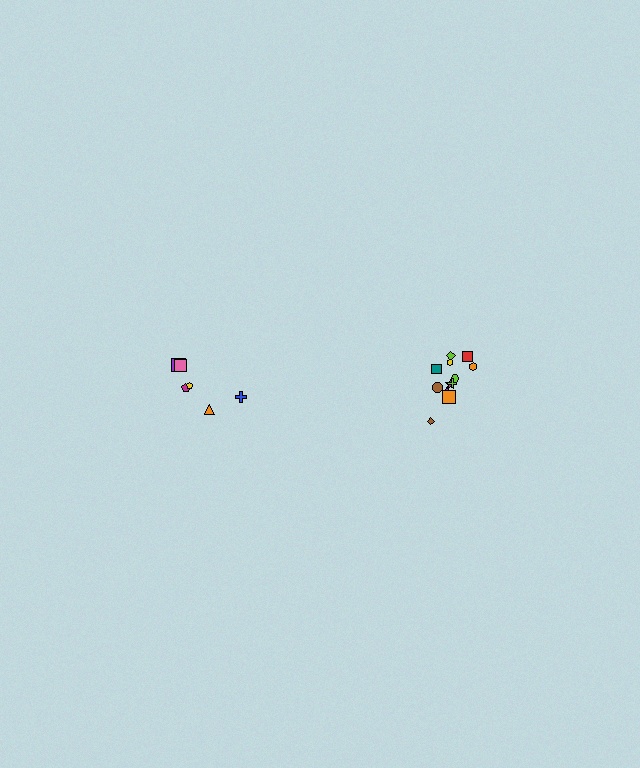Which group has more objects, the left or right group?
The right group.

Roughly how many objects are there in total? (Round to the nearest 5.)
Roughly 20 objects in total.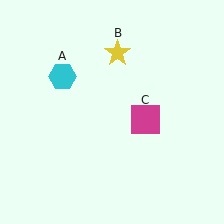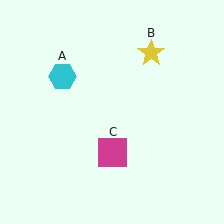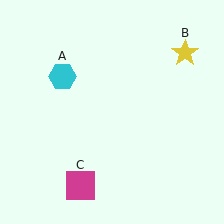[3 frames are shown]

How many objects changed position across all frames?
2 objects changed position: yellow star (object B), magenta square (object C).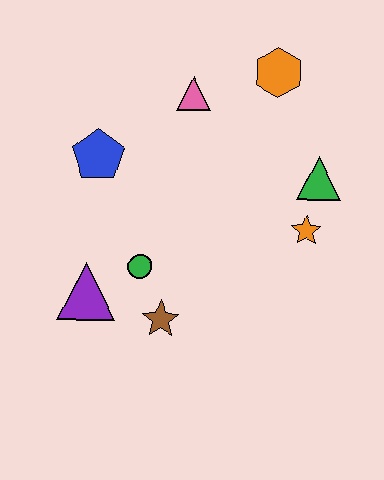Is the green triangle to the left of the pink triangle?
No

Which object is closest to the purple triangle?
The green circle is closest to the purple triangle.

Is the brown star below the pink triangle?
Yes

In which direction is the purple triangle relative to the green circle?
The purple triangle is to the left of the green circle.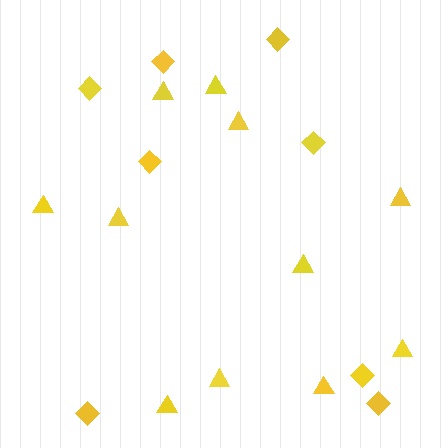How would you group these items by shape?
There are 2 groups: one group of diamonds (8) and one group of triangles (11).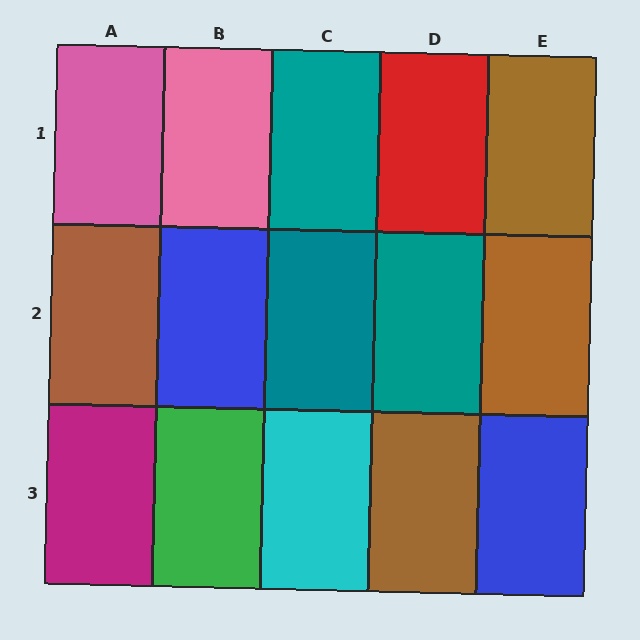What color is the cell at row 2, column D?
Teal.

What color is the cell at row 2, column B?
Blue.